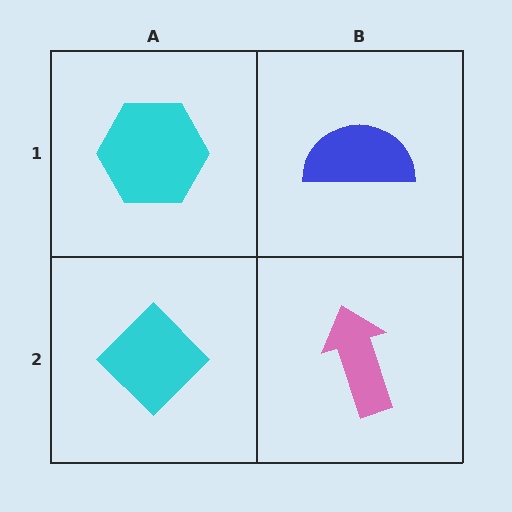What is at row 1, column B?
A blue semicircle.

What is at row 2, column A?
A cyan diamond.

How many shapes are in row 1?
2 shapes.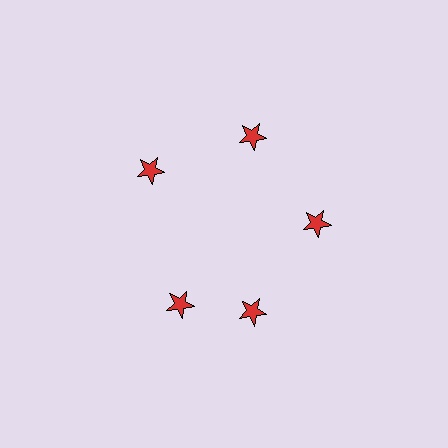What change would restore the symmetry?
The symmetry would be restored by rotating it back into even spacing with its neighbors so that all 5 stars sit at equal angles and equal distance from the center.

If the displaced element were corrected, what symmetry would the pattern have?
It would have 5-fold rotational symmetry — the pattern would map onto itself every 72 degrees.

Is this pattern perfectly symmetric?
No. The 5 red stars are arranged in a ring, but one element near the 8 o'clock position is rotated out of alignment along the ring, breaking the 5-fold rotational symmetry.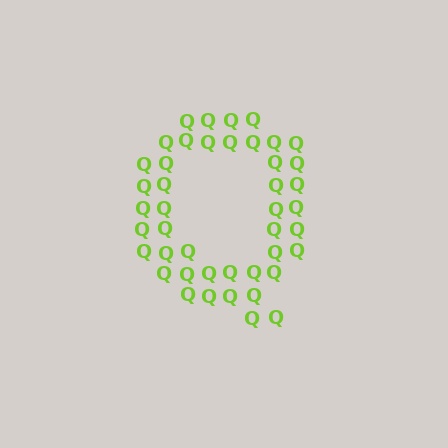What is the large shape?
The large shape is the letter Q.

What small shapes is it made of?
It is made of small letter Q's.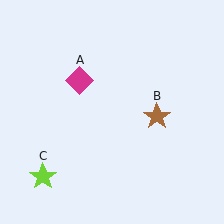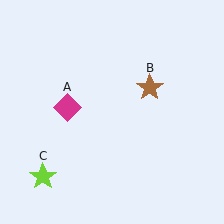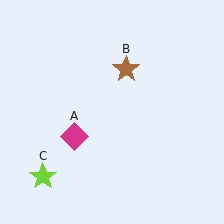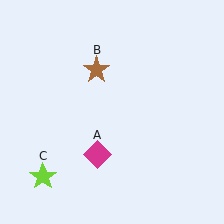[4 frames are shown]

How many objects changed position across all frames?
2 objects changed position: magenta diamond (object A), brown star (object B).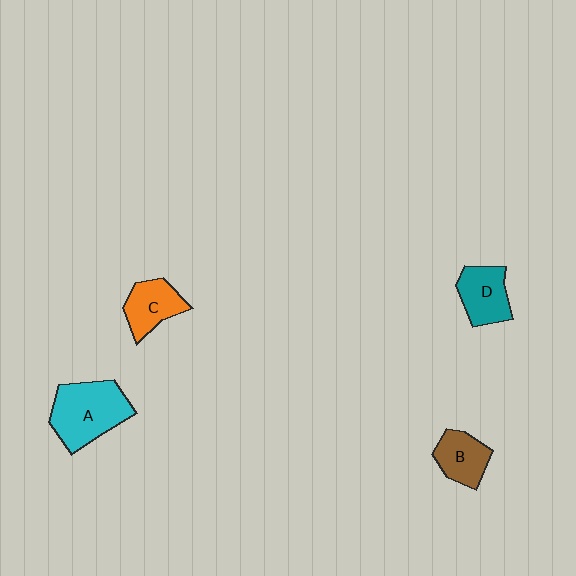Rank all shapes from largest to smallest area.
From largest to smallest: A (cyan), D (teal), C (orange), B (brown).